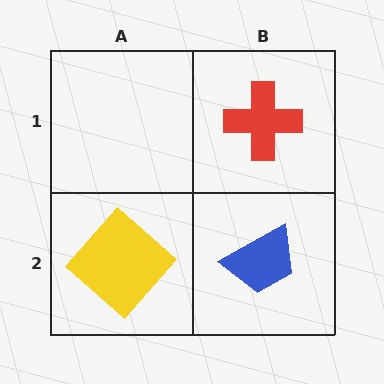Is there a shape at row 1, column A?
No, that cell is empty.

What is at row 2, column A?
A yellow diamond.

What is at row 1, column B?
A red cross.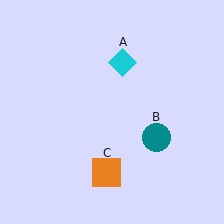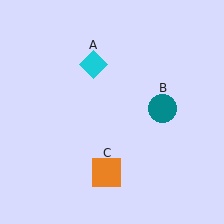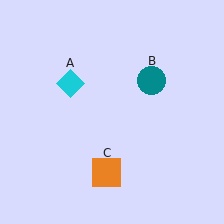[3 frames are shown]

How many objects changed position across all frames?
2 objects changed position: cyan diamond (object A), teal circle (object B).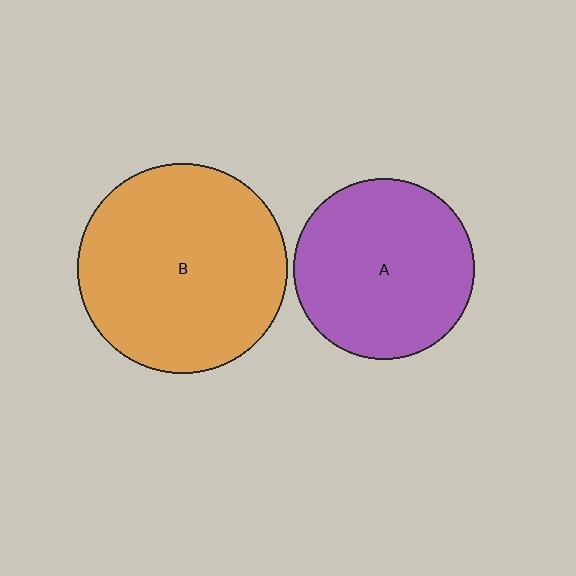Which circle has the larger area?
Circle B (orange).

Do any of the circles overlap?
No, none of the circles overlap.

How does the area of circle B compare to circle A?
Approximately 1.3 times.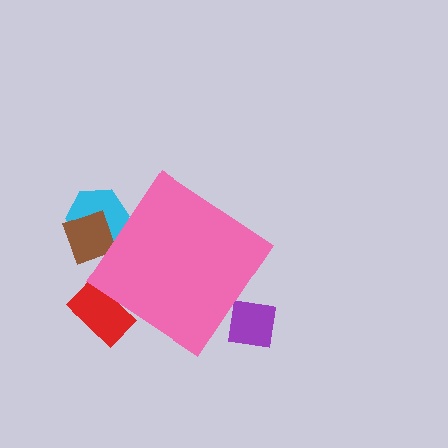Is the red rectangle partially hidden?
Yes, the red rectangle is partially hidden behind the pink diamond.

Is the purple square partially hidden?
Yes, the purple square is partially hidden behind the pink diamond.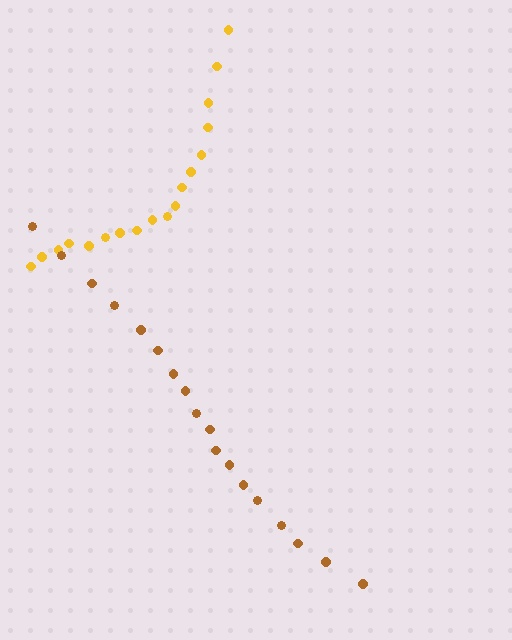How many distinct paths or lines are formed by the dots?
There are 2 distinct paths.